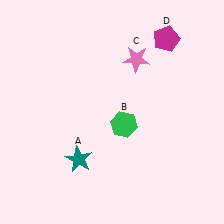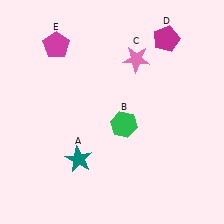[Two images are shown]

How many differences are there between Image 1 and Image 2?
There is 1 difference between the two images.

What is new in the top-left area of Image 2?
A magenta pentagon (E) was added in the top-left area of Image 2.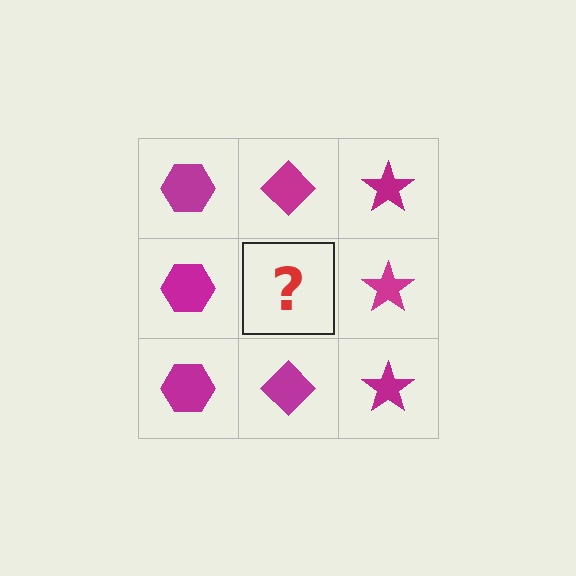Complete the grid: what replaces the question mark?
The question mark should be replaced with a magenta diamond.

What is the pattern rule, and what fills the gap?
The rule is that each column has a consistent shape. The gap should be filled with a magenta diamond.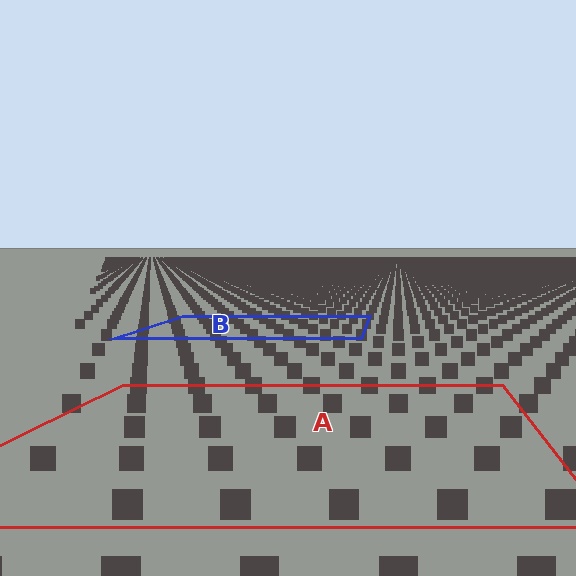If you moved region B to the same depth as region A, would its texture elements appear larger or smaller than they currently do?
They would appear larger. At a closer depth, the same texture elements are projected at a bigger on-screen size.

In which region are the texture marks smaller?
The texture marks are smaller in region B, because it is farther away.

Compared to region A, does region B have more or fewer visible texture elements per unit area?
Region B has more texture elements per unit area — they are packed more densely because it is farther away.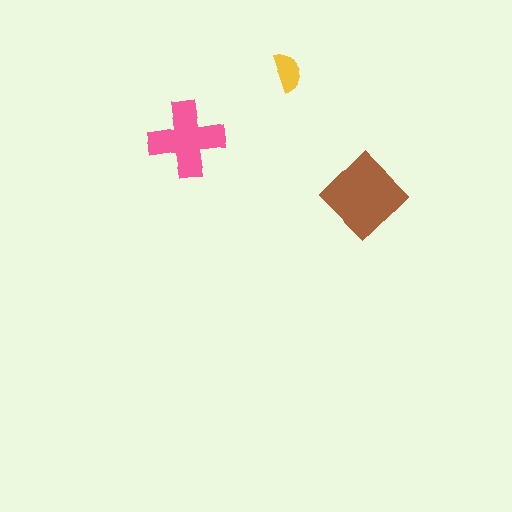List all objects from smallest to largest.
The yellow semicircle, the pink cross, the brown diamond.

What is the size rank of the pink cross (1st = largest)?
2nd.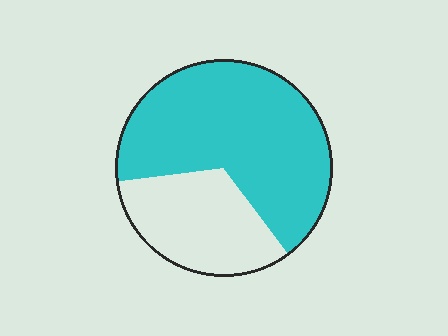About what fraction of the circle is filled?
About two thirds (2/3).